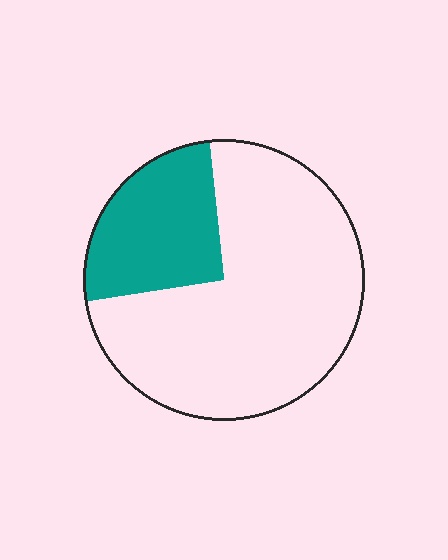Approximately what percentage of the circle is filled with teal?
Approximately 25%.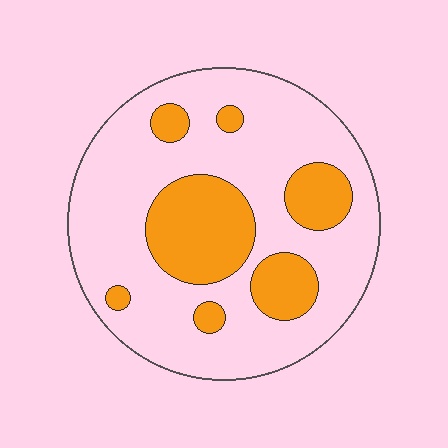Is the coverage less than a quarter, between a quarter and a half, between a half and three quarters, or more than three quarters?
Between a quarter and a half.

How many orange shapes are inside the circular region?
7.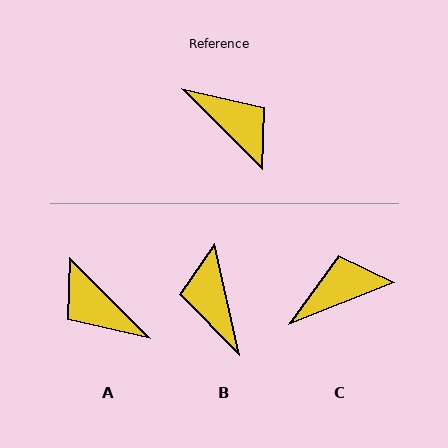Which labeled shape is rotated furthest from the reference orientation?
A, about 180 degrees away.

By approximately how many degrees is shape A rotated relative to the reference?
Approximately 180 degrees counter-clockwise.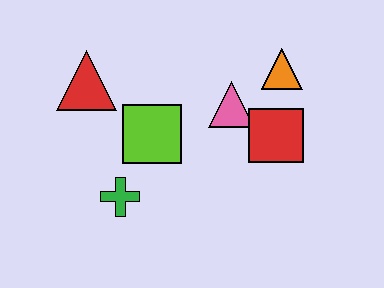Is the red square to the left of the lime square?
No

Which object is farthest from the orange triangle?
The green cross is farthest from the orange triangle.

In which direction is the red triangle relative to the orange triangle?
The red triangle is to the left of the orange triangle.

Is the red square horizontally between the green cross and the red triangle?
No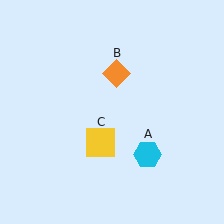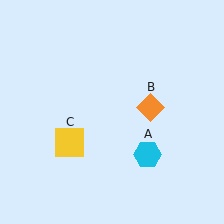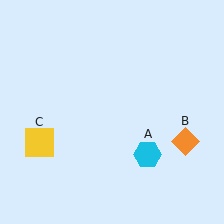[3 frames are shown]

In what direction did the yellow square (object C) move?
The yellow square (object C) moved left.